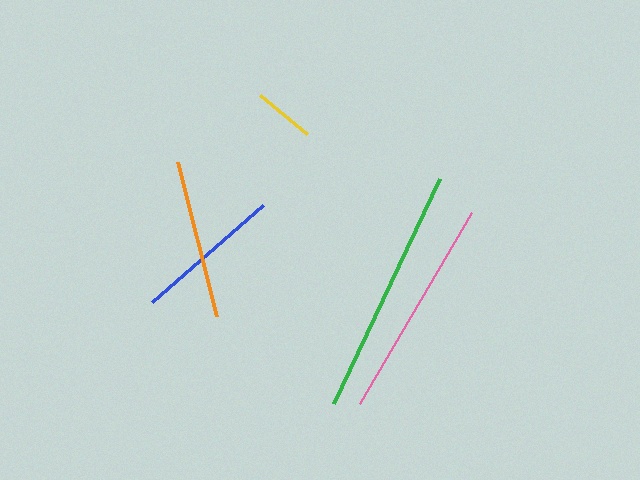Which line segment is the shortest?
The yellow line is the shortest at approximately 60 pixels.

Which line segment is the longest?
The green line is the longest at approximately 248 pixels.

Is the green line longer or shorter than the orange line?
The green line is longer than the orange line.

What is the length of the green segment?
The green segment is approximately 248 pixels long.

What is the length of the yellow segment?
The yellow segment is approximately 60 pixels long.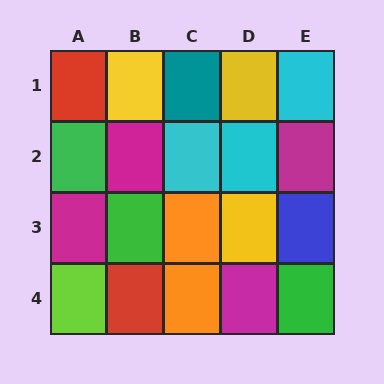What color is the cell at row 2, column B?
Magenta.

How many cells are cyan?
3 cells are cyan.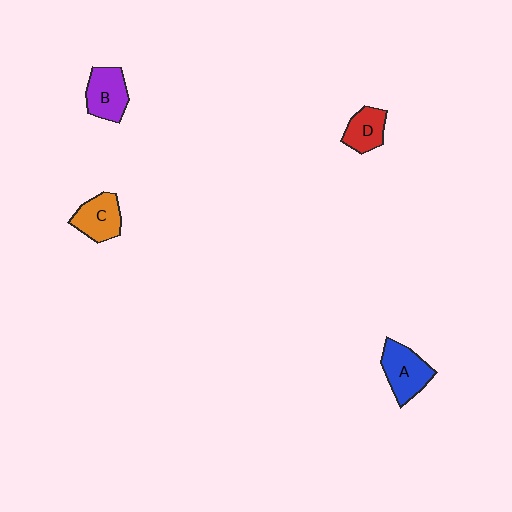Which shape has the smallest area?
Shape D (red).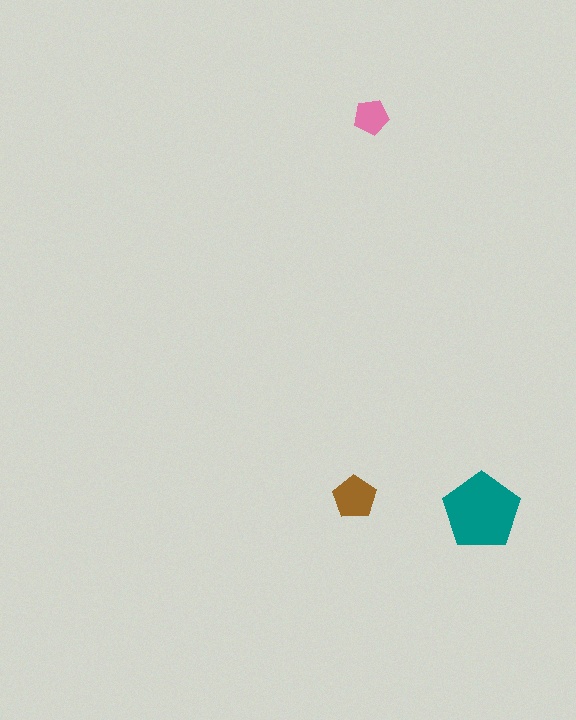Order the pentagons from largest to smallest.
the teal one, the brown one, the pink one.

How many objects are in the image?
There are 3 objects in the image.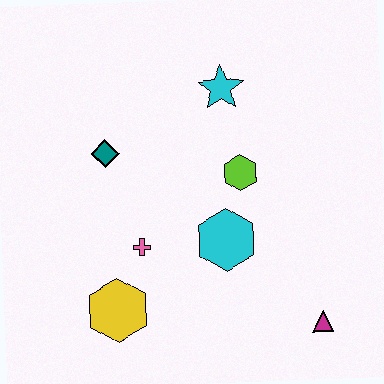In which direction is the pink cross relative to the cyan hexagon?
The pink cross is to the left of the cyan hexagon.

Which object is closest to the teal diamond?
The pink cross is closest to the teal diamond.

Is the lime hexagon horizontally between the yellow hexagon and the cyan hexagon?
No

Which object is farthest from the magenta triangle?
The teal diamond is farthest from the magenta triangle.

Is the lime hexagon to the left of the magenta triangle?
Yes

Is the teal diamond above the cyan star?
No